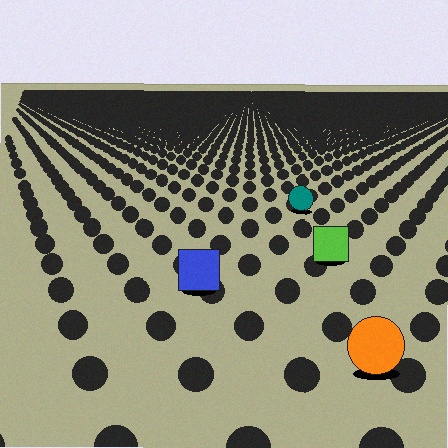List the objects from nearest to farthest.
From nearest to farthest: the orange circle, the blue square, the lime square, the teal circle.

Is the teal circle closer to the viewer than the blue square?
No. The blue square is closer — you can tell from the texture gradient: the ground texture is coarser near it.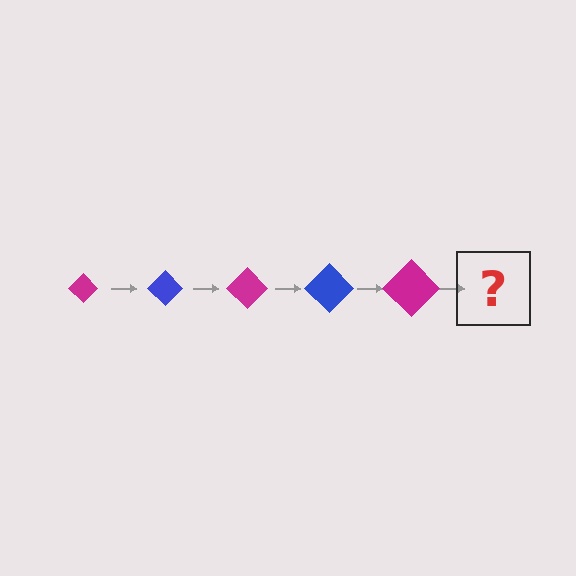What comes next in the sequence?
The next element should be a blue diamond, larger than the previous one.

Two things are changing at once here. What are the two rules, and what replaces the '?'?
The two rules are that the diamond grows larger each step and the color cycles through magenta and blue. The '?' should be a blue diamond, larger than the previous one.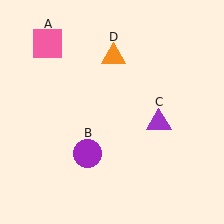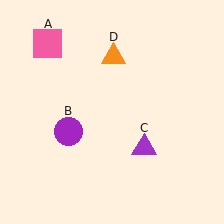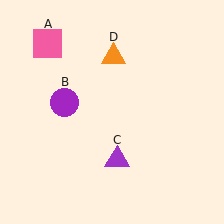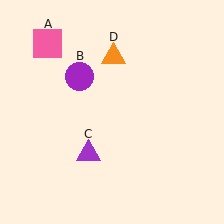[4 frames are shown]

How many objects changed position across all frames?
2 objects changed position: purple circle (object B), purple triangle (object C).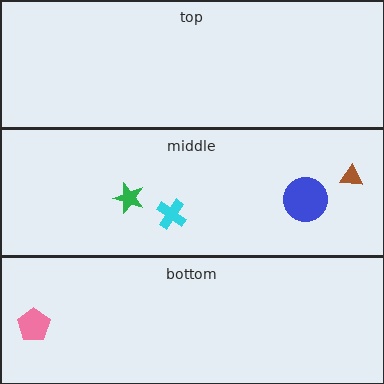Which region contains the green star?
The middle region.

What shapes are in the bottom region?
The pink pentagon.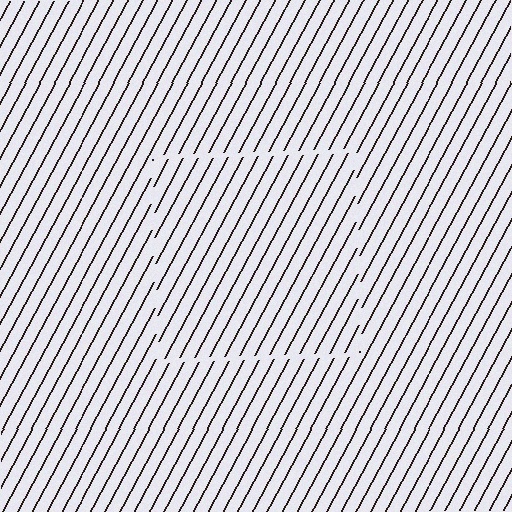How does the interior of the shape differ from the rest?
The interior of the shape contains the same grating, shifted by half a period — the contour is defined by the phase discontinuity where line-ends from the inner and outer gratings abut.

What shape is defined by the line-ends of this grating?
An illusory square. The interior of the shape contains the same grating, shifted by half a period — the contour is defined by the phase discontinuity where line-ends from the inner and outer gratings abut.